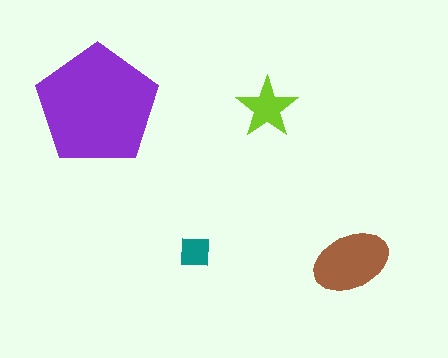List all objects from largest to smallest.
The purple pentagon, the brown ellipse, the lime star, the teal square.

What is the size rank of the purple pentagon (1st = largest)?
1st.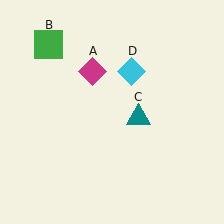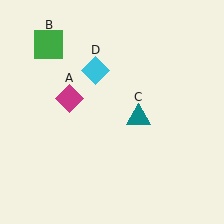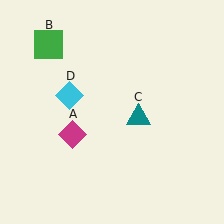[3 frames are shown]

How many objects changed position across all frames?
2 objects changed position: magenta diamond (object A), cyan diamond (object D).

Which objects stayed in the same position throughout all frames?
Green square (object B) and teal triangle (object C) remained stationary.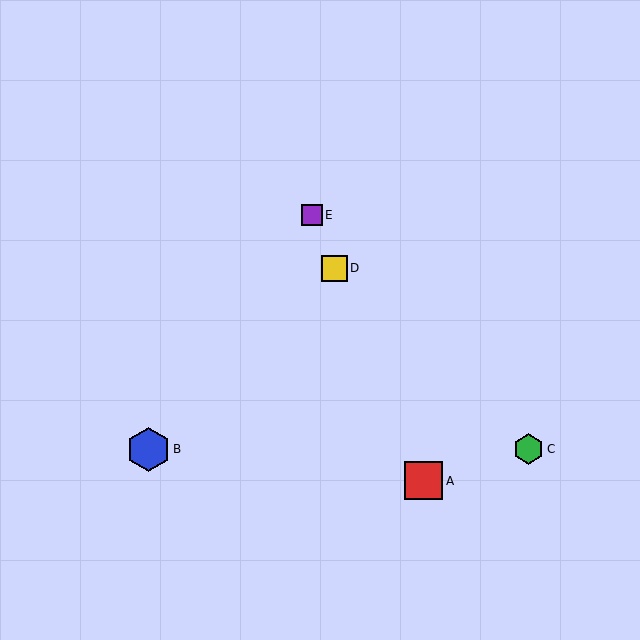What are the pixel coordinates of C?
Object C is at (529, 449).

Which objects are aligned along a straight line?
Objects A, D, E are aligned along a straight line.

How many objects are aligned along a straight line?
3 objects (A, D, E) are aligned along a straight line.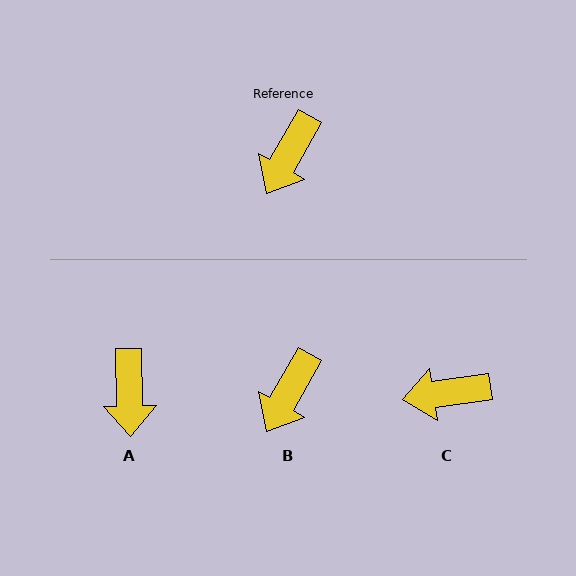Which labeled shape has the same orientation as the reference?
B.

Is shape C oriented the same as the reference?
No, it is off by about 52 degrees.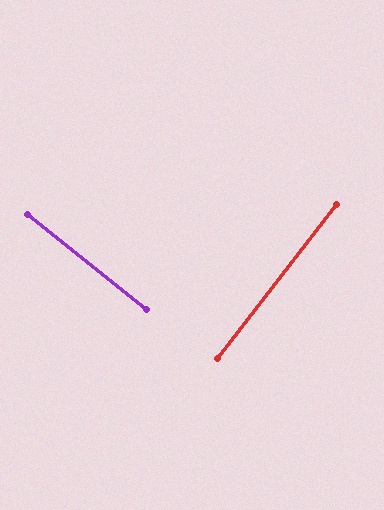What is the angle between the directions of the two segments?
Approximately 89 degrees.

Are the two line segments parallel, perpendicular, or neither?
Perpendicular — they meet at approximately 89°.